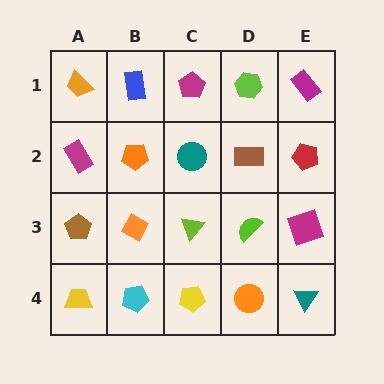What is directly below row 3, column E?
A teal triangle.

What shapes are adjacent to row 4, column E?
A magenta square (row 3, column E), an orange circle (row 4, column D).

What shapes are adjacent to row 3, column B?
An orange pentagon (row 2, column B), a cyan pentagon (row 4, column B), a brown pentagon (row 3, column A), a lime triangle (row 3, column C).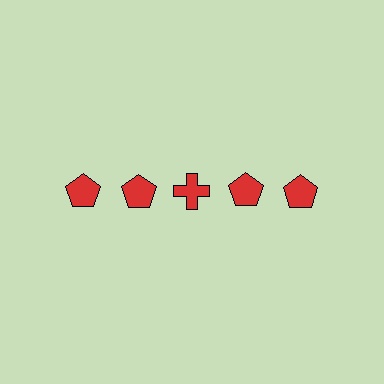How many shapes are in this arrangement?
There are 5 shapes arranged in a grid pattern.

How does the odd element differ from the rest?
It has a different shape: cross instead of pentagon.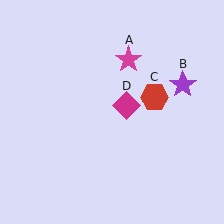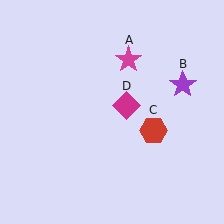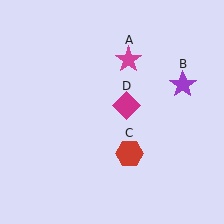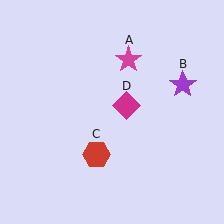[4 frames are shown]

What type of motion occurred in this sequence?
The red hexagon (object C) rotated clockwise around the center of the scene.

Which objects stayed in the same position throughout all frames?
Magenta star (object A) and purple star (object B) and magenta diamond (object D) remained stationary.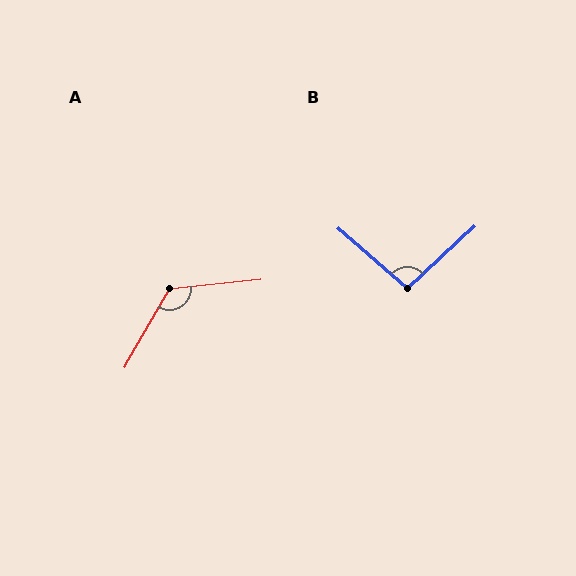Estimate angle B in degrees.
Approximately 96 degrees.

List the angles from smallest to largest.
B (96°), A (126°).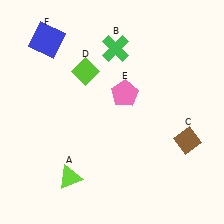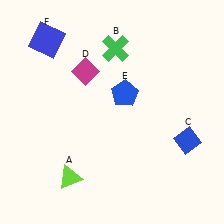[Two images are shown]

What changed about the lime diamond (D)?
In Image 1, D is lime. In Image 2, it changed to magenta.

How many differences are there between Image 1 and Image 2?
There are 3 differences between the two images.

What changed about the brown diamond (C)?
In Image 1, C is brown. In Image 2, it changed to blue.